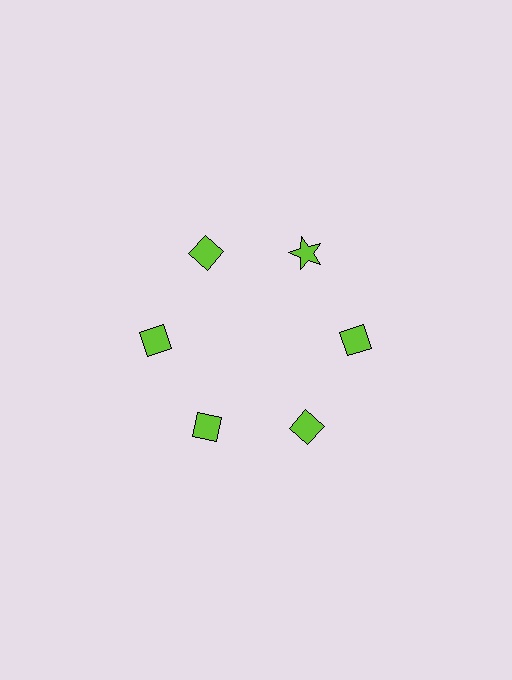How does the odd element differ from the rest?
It has a different shape: star instead of diamond.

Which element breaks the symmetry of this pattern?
The lime star at roughly the 1 o'clock position breaks the symmetry. All other shapes are lime diamonds.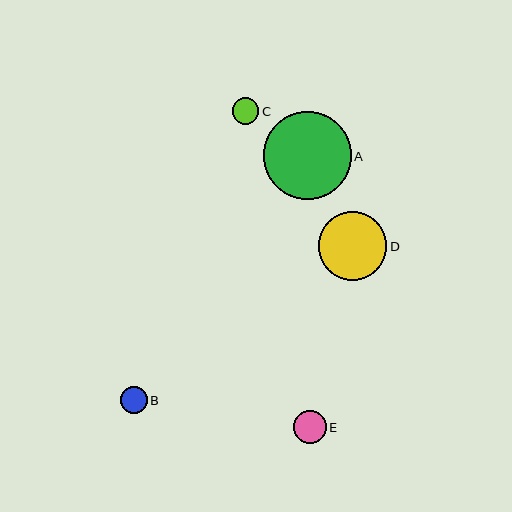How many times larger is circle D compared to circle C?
Circle D is approximately 2.6 times the size of circle C.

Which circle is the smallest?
Circle C is the smallest with a size of approximately 26 pixels.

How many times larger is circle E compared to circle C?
Circle E is approximately 1.3 times the size of circle C.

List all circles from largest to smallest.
From largest to smallest: A, D, E, B, C.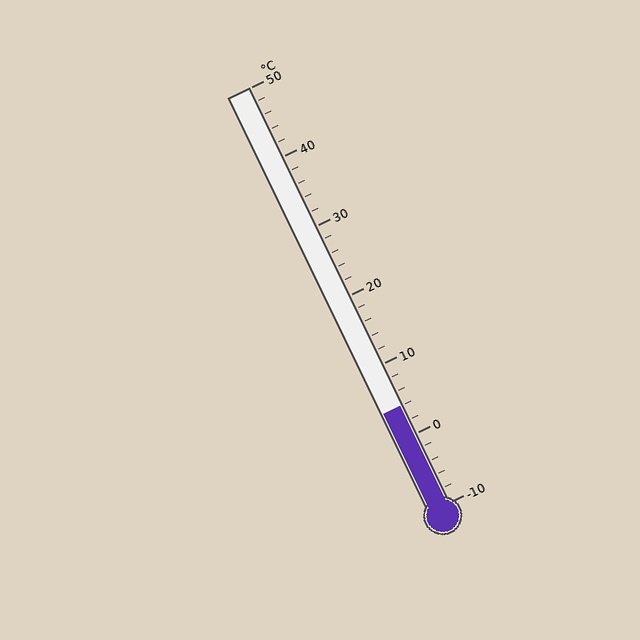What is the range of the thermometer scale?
The thermometer scale ranges from -10°C to 50°C.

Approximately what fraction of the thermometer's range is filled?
The thermometer is filled to approximately 25% of its range.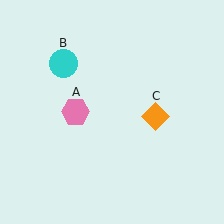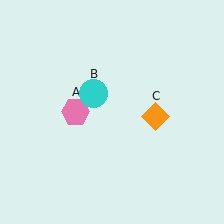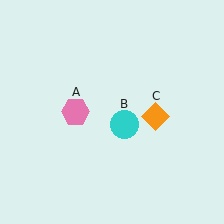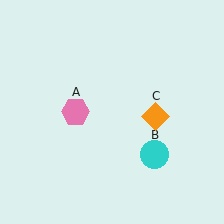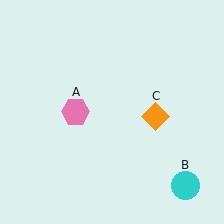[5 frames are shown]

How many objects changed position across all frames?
1 object changed position: cyan circle (object B).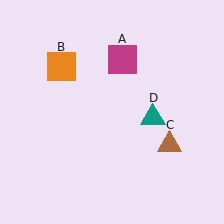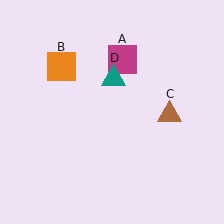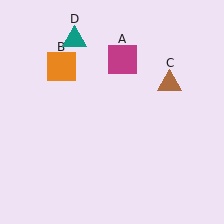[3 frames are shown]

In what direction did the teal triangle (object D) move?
The teal triangle (object D) moved up and to the left.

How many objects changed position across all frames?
2 objects changed position: brown triangle (object C), teal triangle (object D).